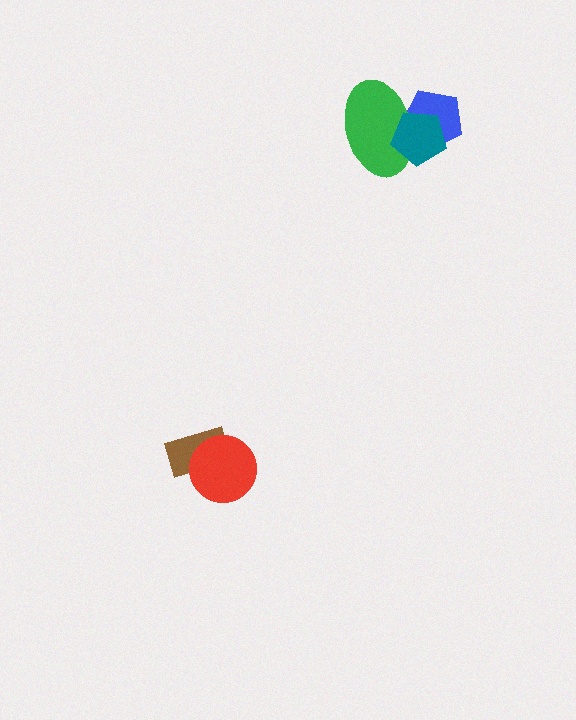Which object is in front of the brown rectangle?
The red circle is in front of the brown rectangle.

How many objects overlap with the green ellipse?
2 objects overlap with the green ellipse.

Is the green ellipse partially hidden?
Yes, it is partially covered by another shape.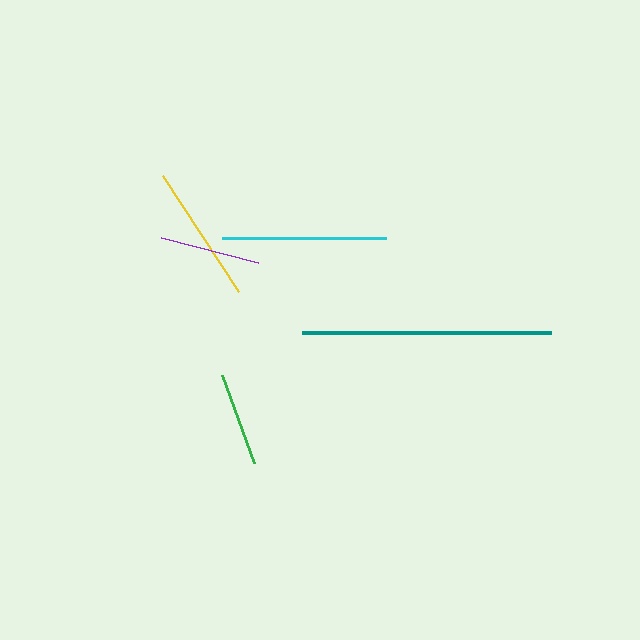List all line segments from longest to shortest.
From longest to shortest: teal, cyan, yellow, purple, green.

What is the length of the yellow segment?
The yellow segment is approximately 138 pixels long.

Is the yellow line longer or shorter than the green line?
The yellow line is longer than the green line.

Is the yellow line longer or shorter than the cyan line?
The cyan line is longer than the yellow line.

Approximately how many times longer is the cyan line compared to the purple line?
The cyan line is approximately 1.6 times the length of the purple line.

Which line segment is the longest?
The teal line is the longest at approximately 249 pixels.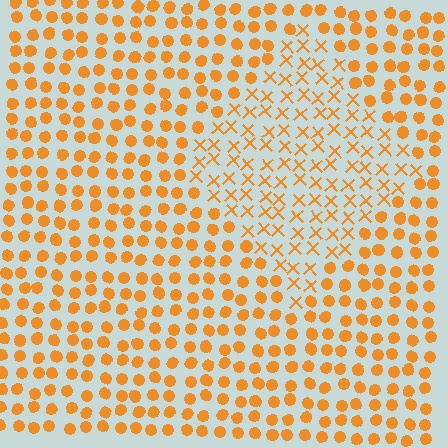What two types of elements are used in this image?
The image uses X marks inside the diamond region and circles outside it.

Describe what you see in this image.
The image is filled with small orange elements arranged in a uniform grid. A diamond-shaped region contains X marks, while the surrounding area contains circles. The boundary is defined purely by the change in element shape.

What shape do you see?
I see a diamond.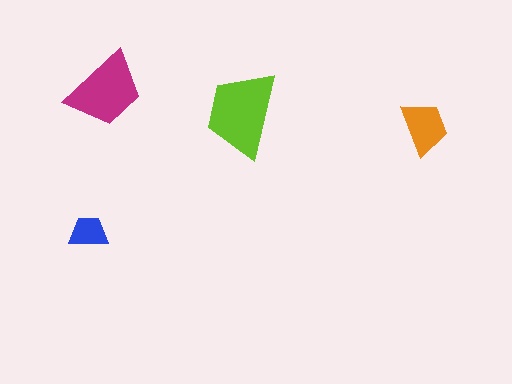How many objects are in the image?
There are 4 objects in the image.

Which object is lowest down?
The blue trapezoid is bottommost.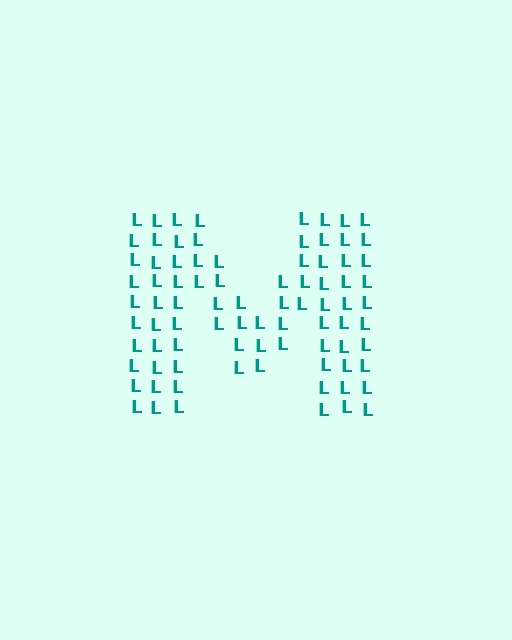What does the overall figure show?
The overall figure shows the letter M.